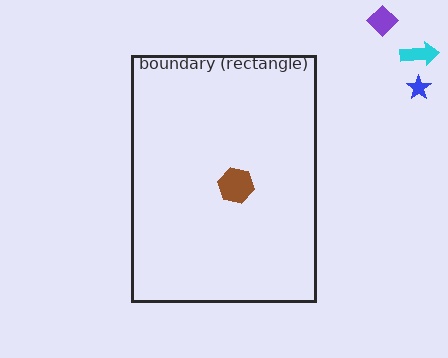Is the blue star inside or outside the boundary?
Outside.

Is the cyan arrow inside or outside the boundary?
Outside.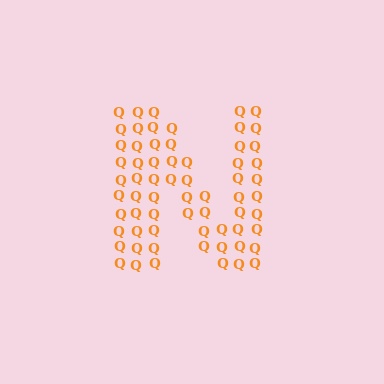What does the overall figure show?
The overall figure shows the letter N.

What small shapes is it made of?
It is made of small letter Q's.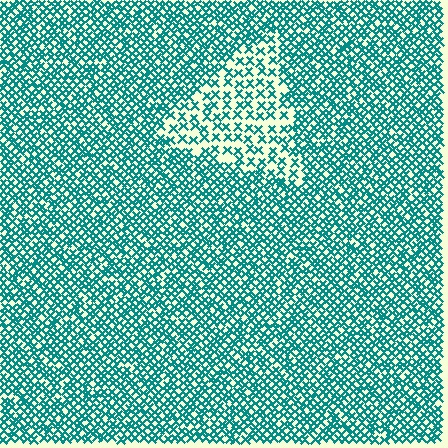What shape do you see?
I see a triangle.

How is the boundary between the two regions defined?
The boundary is defined by a change in element density (approximately 2.0x ratio). All elements are the same color, size, and shape.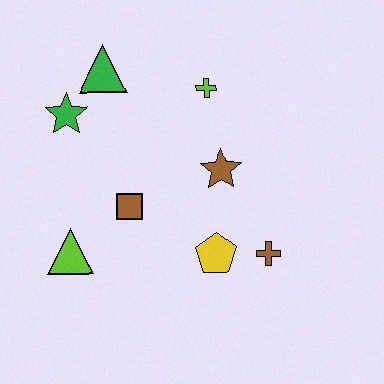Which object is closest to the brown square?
The lime triangle is closest to the brown square.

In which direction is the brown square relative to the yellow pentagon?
The brown square is to the left of the yellow pentagon.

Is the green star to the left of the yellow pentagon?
Yes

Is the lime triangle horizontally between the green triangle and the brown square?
No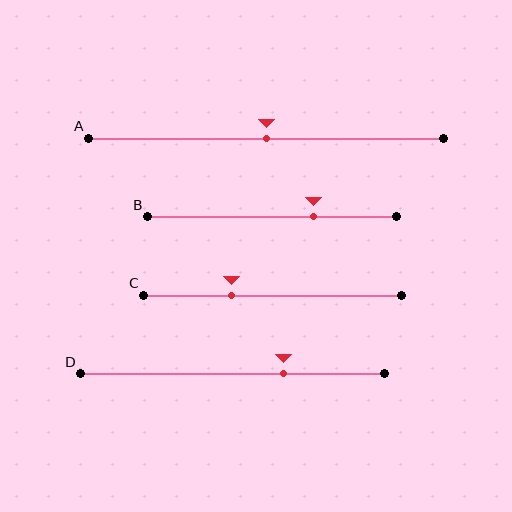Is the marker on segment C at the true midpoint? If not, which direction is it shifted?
No, the marker on segment C is shifted to the left by about 16% of the segment length.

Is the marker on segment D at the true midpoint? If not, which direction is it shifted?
No, the marker on segment D is shifted to the right by about 17% of the segment length.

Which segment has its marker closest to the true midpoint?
Segment A has its marker closest to the true midpoint.